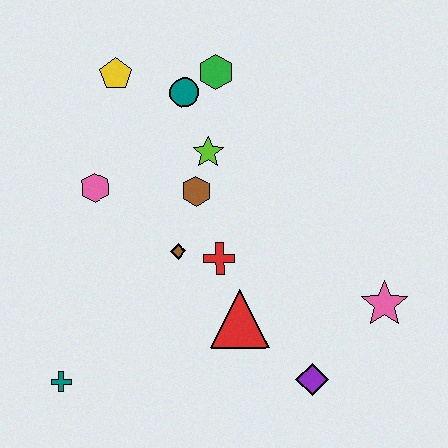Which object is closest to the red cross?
The brown diamond is closest to the red cross.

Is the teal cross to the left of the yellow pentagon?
Yes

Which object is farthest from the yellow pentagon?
The purple diamond is farthest from the yellow pentagon.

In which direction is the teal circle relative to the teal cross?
The teal circle is above the teal cross.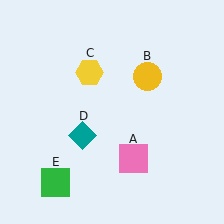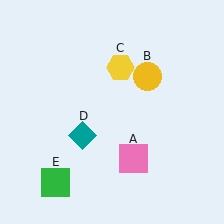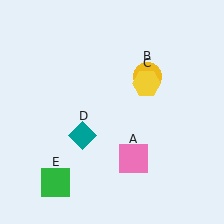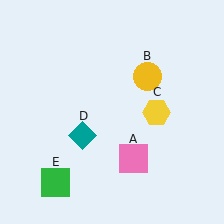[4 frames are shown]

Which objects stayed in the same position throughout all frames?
Pink square (object A) and yellow circle (object B) and teal diamond (object D) and green square (object E) remained stationary.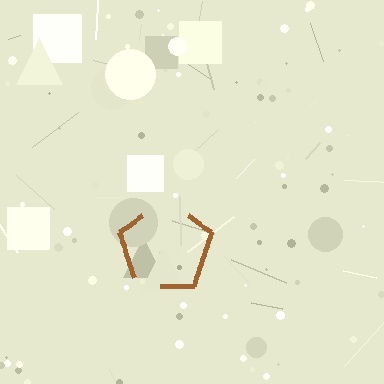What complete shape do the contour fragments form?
The contour fragments form a pentagon.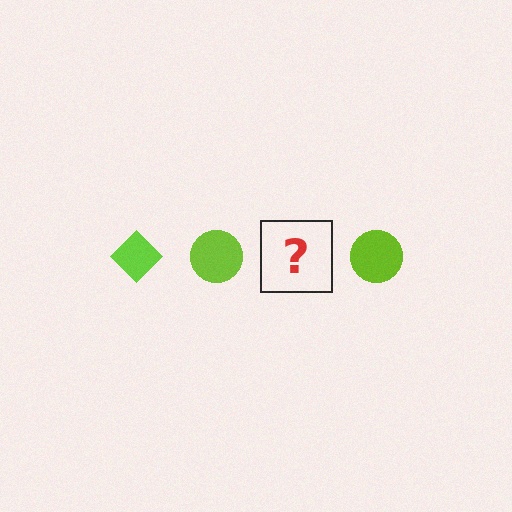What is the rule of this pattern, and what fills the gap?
The rule is that the pattern cycles through diamond, circle shapes in lime. The gap should be filled with a lime diamond.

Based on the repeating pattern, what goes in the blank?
The blank should be a lime diamond.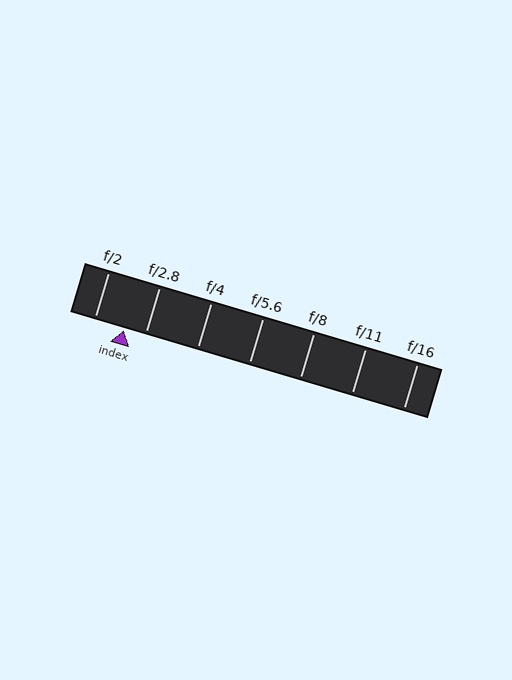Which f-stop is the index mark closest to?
The index mark is closest to f/2.8.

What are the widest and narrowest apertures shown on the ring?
The widest aperture shown is f/2 and the narrowest is f/16.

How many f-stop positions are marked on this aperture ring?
There are 7 f-stop positions marked.